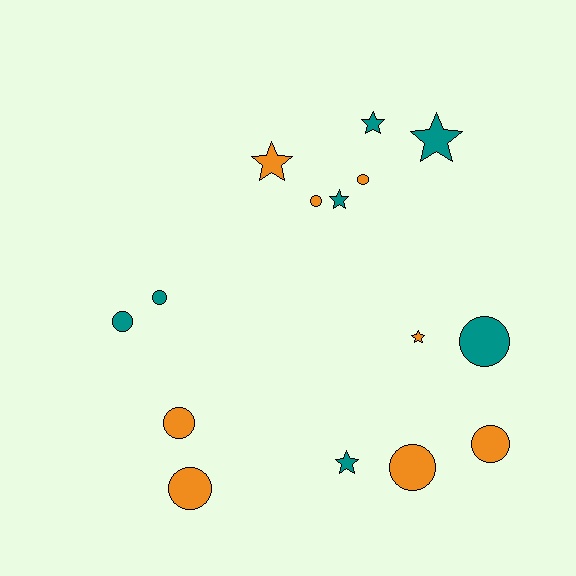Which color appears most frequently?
Orange, with 8 objects.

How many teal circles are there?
There are 3 teal circles.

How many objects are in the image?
There are 15 objects.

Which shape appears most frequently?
Circle, with 9 objects.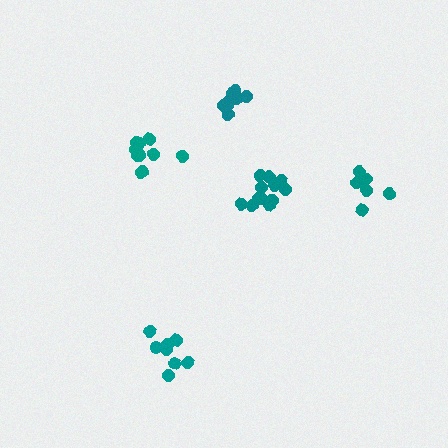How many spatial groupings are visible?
There are 5 spatial groupings.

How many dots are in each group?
Group 1: 7 dots, Group 2: 8 dots, Group 3: 12 dots, Group 4: 11 dots, Group 5: 8 dots (46 total).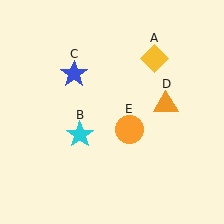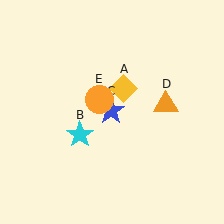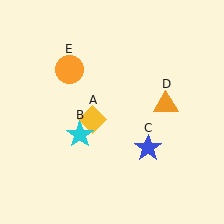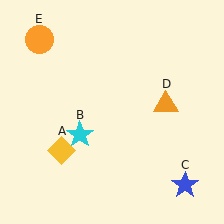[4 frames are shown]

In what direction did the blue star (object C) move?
The blue star (object C) moved down and to the right.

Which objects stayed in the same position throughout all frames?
Cyan star (object B) and orange triangle (object D) remained stationary.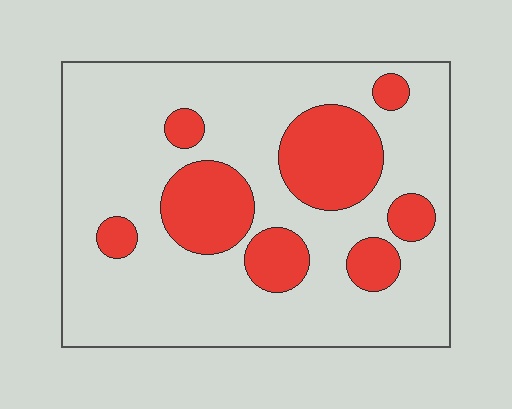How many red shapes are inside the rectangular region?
8.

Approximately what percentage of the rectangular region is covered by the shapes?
Approximately 25%.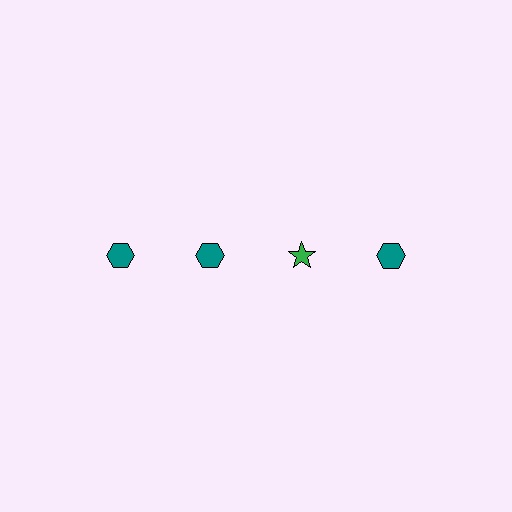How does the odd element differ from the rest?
It differs in both color (green instead of teal) and shape (star instead of hexagon).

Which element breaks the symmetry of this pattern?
The green star in the top row, center column breaks the symmetry. All other shapes are teal hexagons.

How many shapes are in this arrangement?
There are 4 shapes arranged in a grid pattern.